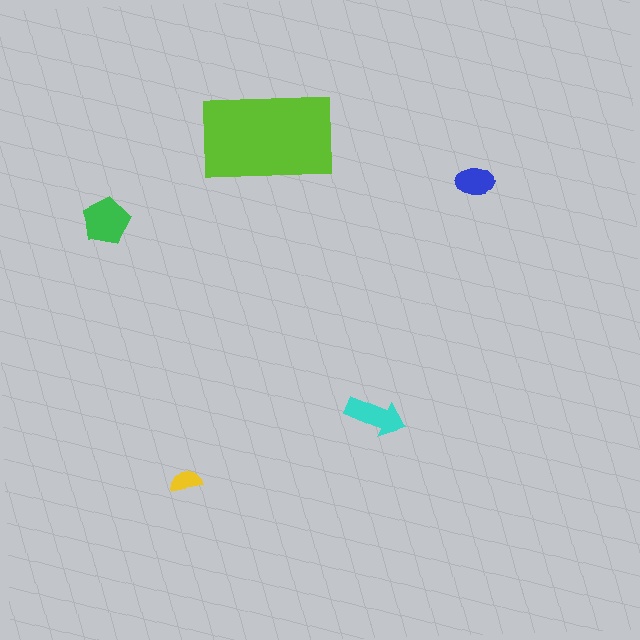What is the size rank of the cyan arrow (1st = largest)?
3rd.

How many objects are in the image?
There are 5 objects in the image.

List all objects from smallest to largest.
The yellow semicircle, the blue ellipse, the cyan arrow, the green pentagon, the lime rectangle.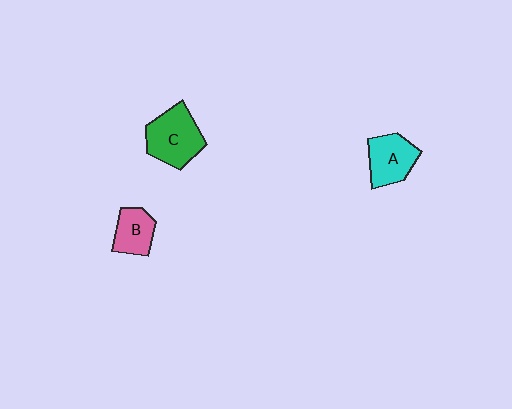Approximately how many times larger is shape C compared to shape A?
Approximately 1.2 times.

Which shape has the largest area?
Shape C (green).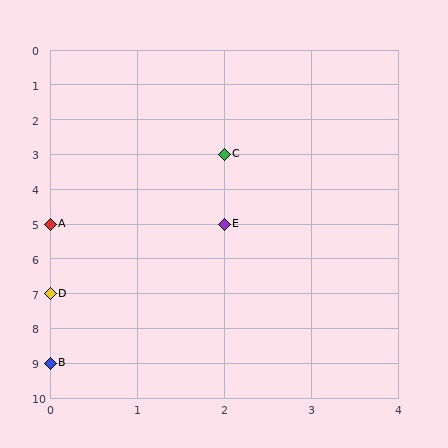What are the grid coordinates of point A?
Point A is at grid coordinates (0, 5).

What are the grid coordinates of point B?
Point B is at grid coordinates (0, 9).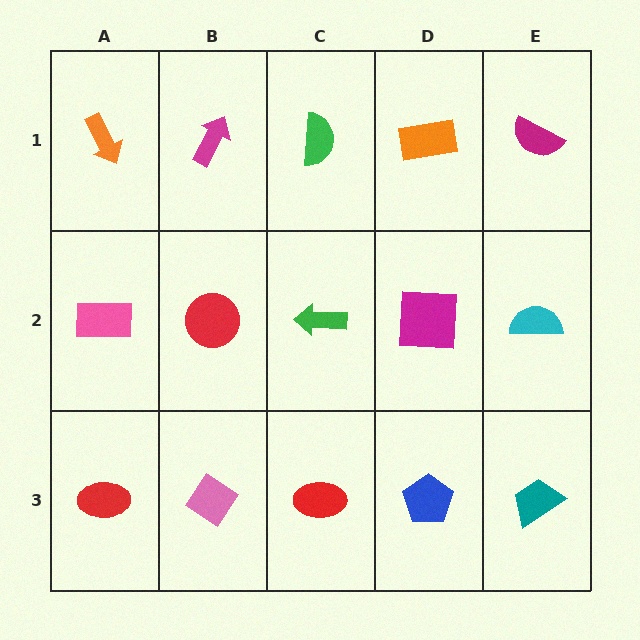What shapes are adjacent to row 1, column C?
A green arrow (row 2, column C), a magenta arrow (row 1, column B), an orange rectangle (row 1, column D).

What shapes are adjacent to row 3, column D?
A magenta square (row 2, column D), a red ellipse (row 3, column C), a teal trapezoid (row 3, column E).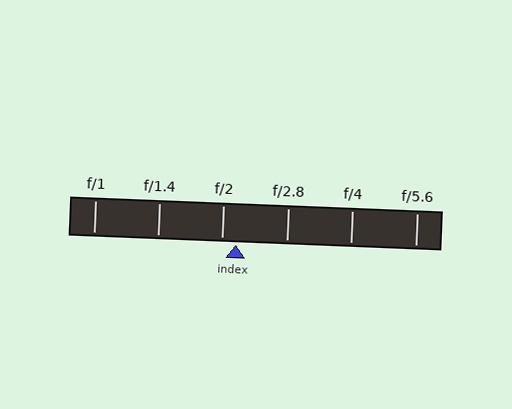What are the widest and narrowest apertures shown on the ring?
The widest aperture shown is f/1 and the narrowest is f/5.6.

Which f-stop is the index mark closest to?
The index mark is closest to f/2.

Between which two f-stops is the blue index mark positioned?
The index mark is between f/2 and f/2.8.